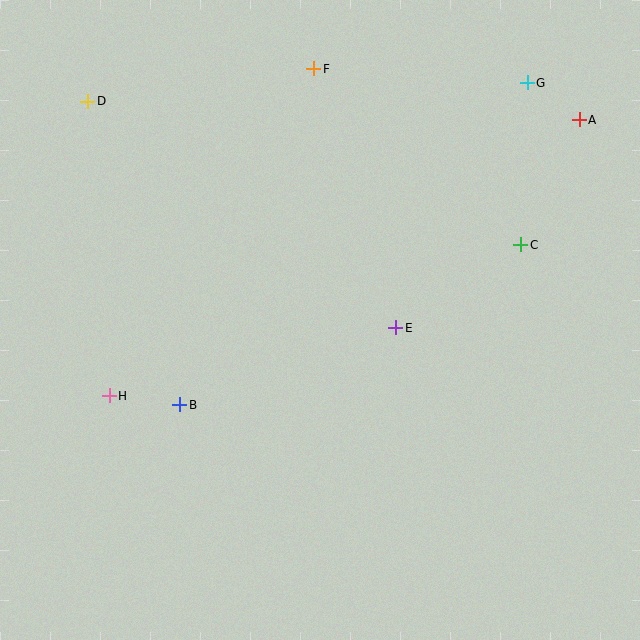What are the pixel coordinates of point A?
Point A is at (579, 120).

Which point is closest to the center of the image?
Point E at (396, 327) is closest to the center.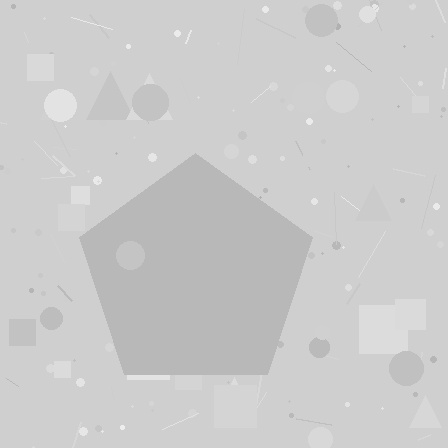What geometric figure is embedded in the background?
A pentagon is embedded in the background.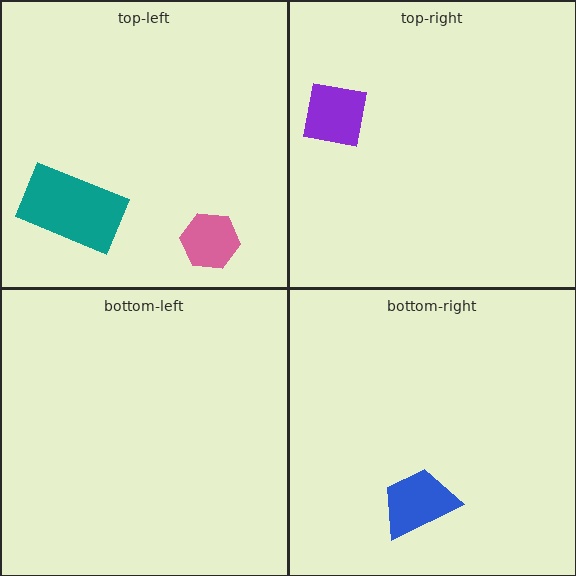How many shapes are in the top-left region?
2.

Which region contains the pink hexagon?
The top-left region.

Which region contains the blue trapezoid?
The bottom-right region.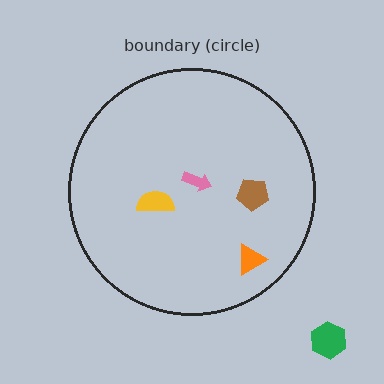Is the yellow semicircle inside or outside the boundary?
Inside.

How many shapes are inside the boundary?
4 inside, 1 outside.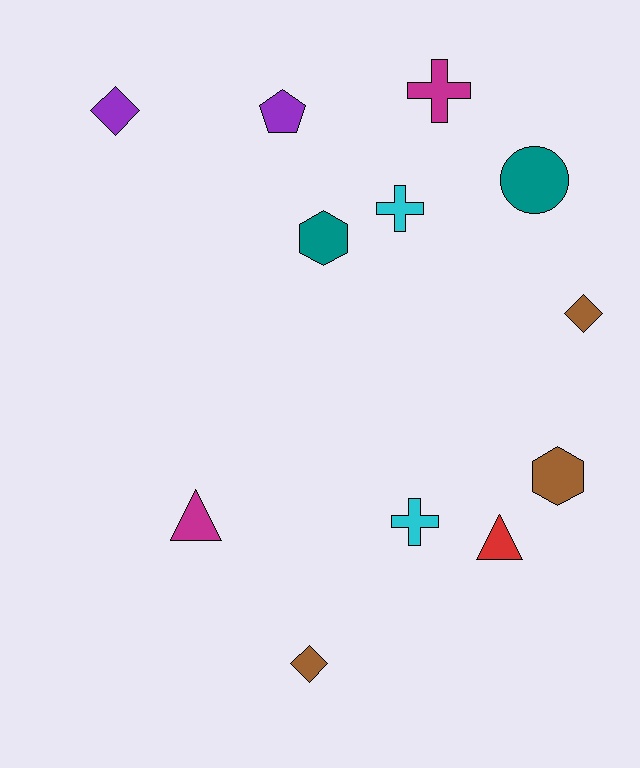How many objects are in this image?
There are 12 objects.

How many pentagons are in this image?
There is 1 pentagon.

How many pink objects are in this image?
There are no pink objects.